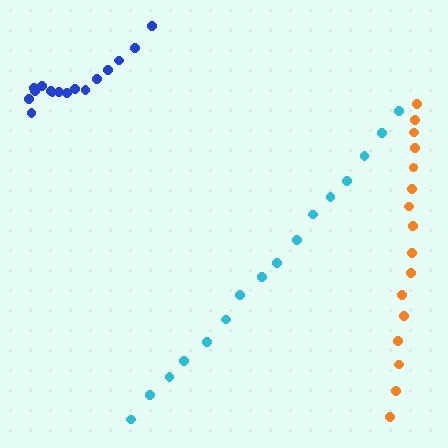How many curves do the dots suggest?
There are 3 distinct paths.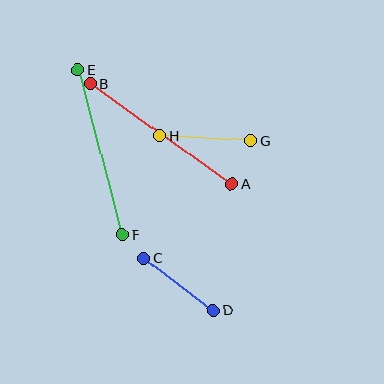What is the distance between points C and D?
The distance is approximately 87 pixels.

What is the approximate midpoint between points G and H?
The midpoint is at approximately (206, 139) pixels.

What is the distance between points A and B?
The distance is approximately 174 pixels.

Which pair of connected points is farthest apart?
Points A and B are farthest apart.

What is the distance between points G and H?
The distance is approximately 92 pixels.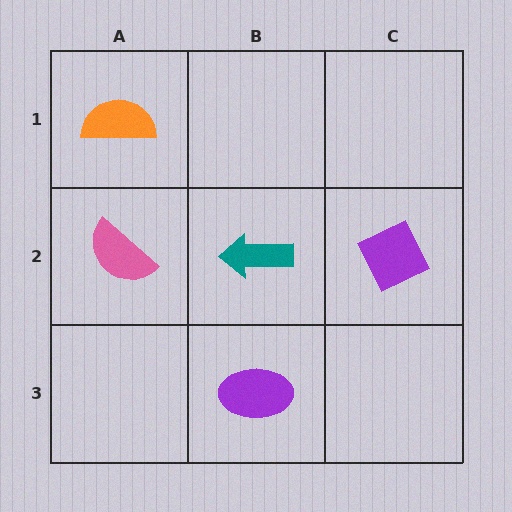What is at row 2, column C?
A purple diamond.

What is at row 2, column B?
A teal arrow.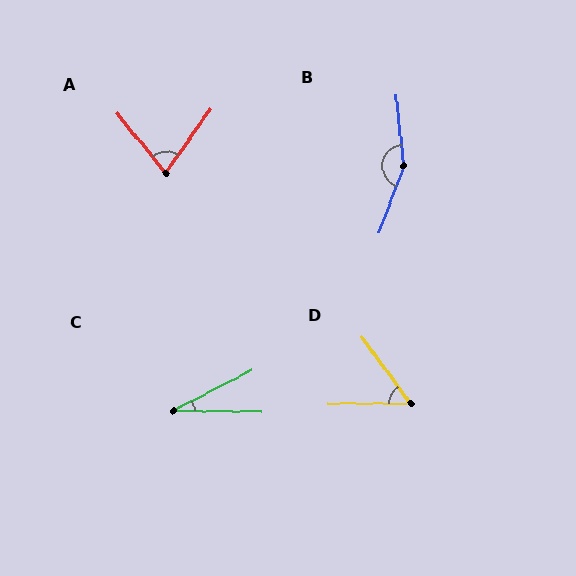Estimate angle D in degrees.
Approximately 54 degrees.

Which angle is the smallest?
C, at approximately 27 degrees.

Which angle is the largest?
B, at approximately 154 degrees.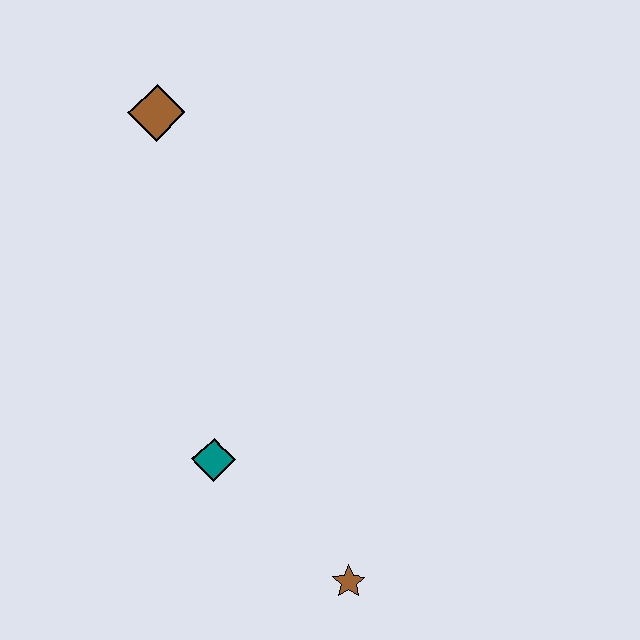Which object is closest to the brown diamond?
The teal diamond is closest to the brown diamond.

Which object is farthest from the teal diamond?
The brown diamond is farthest from the teal diamond.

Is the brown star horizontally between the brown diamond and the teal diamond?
No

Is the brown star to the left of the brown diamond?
No